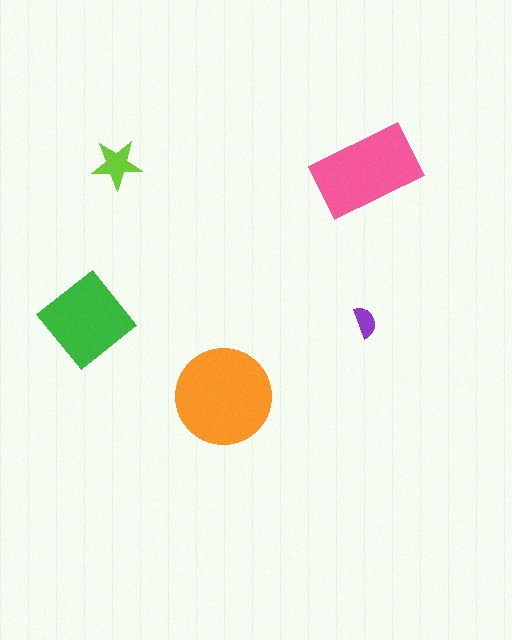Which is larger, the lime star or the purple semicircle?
The lime star.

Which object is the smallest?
The purple semicircle.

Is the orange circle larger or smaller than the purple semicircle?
Larger.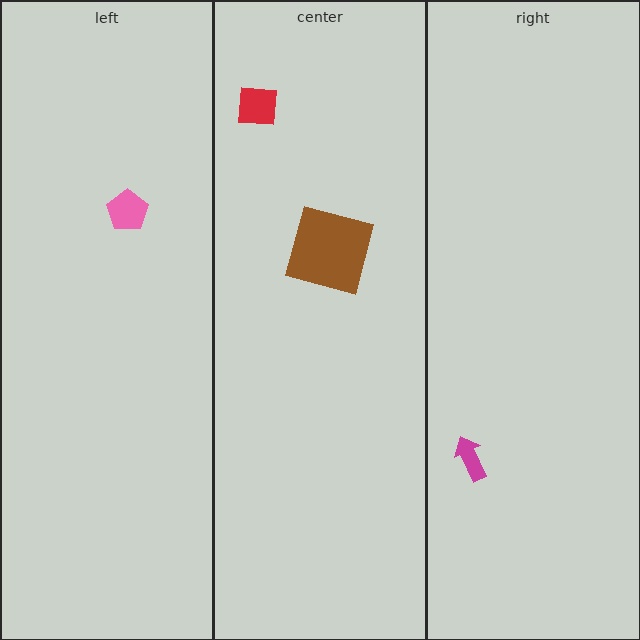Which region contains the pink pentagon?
The left region.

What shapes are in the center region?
The red square, the brown square.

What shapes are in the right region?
The magenta arrow.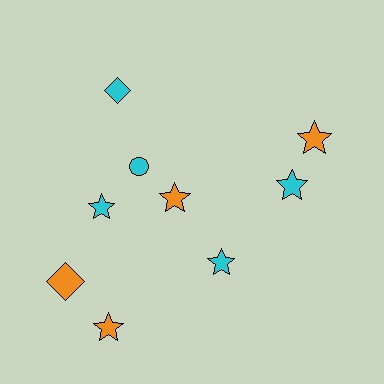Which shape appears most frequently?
Star, with 6 objects.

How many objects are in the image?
There are 9 objects.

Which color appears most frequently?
Cyan, with 5 objects.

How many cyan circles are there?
There is 1 cyan circle.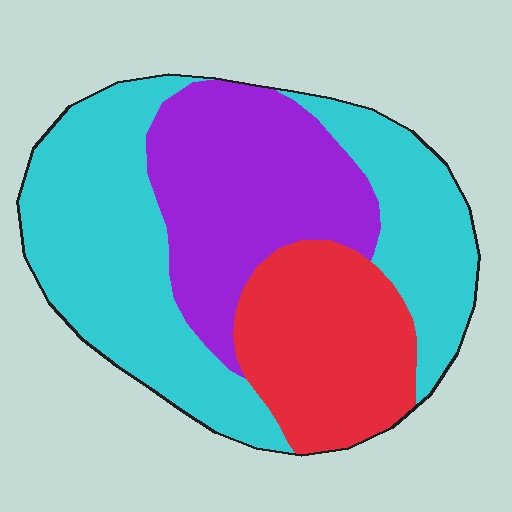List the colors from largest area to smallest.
From largest to smallest: cyan, purple, red.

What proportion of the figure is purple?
Purple covers roughly 30% of the figure.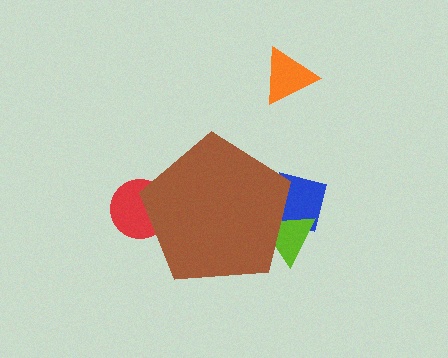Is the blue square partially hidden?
Yes, the blue square is partially hidden behind the brown pentagon.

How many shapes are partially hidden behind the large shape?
4 shapes are partially hidden.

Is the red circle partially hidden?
Yes, the red circle is partially hidden behind the brown pentagon.